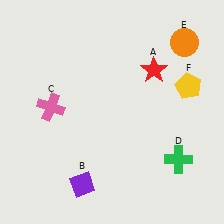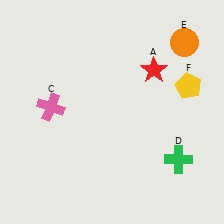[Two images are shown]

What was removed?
The purple diamond (B) was removed in Image 2.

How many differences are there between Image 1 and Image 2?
There is 1 difference between the two images.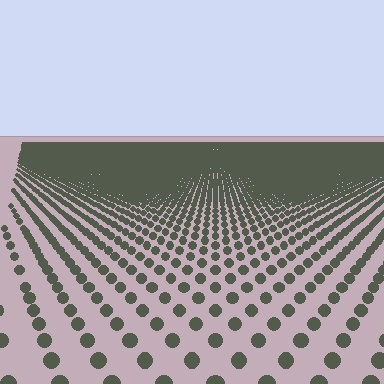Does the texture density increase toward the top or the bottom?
Density increases toward the top.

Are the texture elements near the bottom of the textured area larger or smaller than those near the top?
Larger. Near the bottom, elements are closer to the viewer and appear at a bigger on-screen size.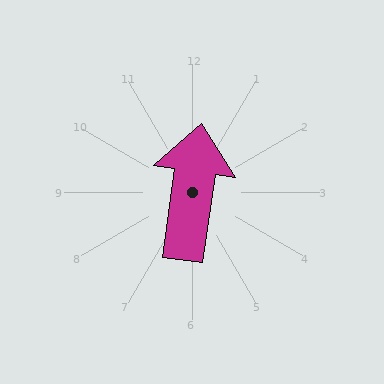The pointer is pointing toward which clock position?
Roughly 12 o'clock.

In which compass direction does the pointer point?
North.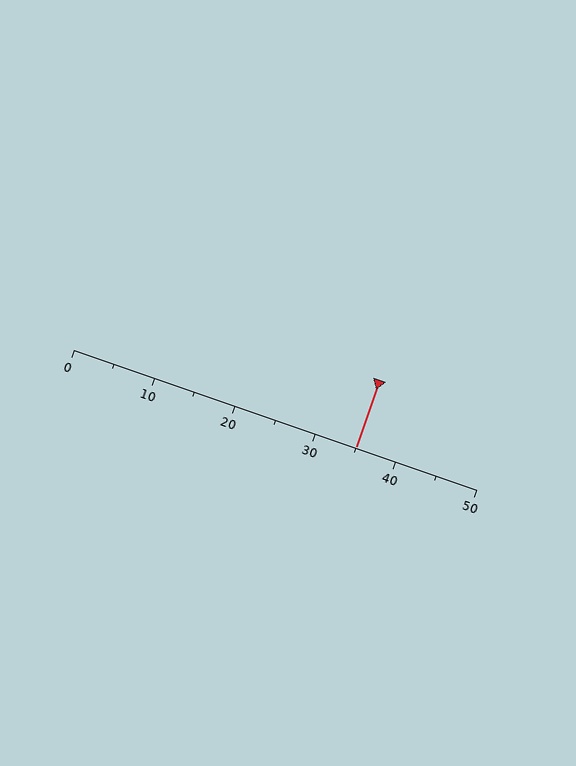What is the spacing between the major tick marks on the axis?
The major ticks are spaced 10 apart.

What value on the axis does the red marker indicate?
The marker indicates approximately 35.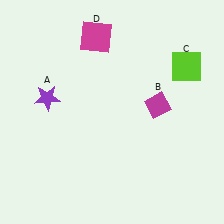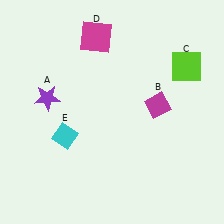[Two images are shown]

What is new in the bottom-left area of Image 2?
A cyan diamond (E) was added in the bottom-left area of Image 2.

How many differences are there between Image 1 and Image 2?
There is 1 difference between the two images.